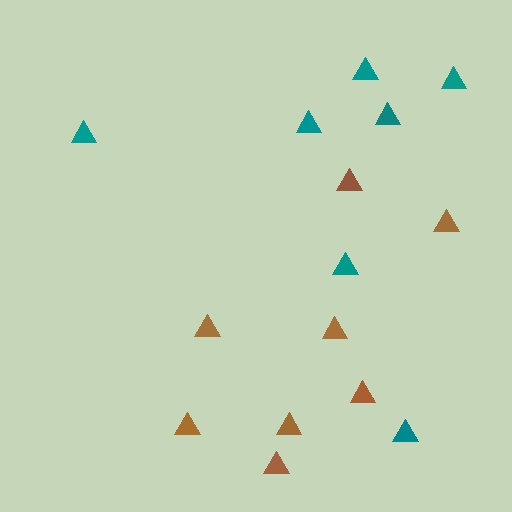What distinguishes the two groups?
There are 2 groups: one group of teal triangles (7) and one group of brown triangles (8).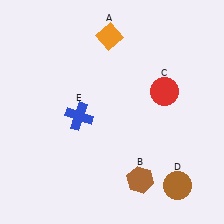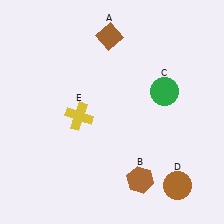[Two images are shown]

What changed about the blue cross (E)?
In Image 1, E is blue. In Image 2, it changed to yellow.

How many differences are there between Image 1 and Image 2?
There are 3 differences between the two images.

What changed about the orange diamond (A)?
In Image 1, A is orange. In Image 2, it changed to brown.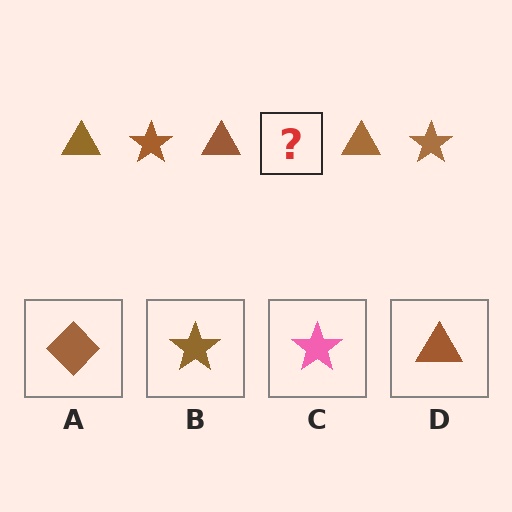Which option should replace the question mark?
Option B.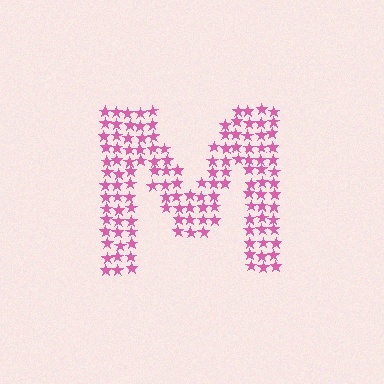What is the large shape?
The large shape is the letter M.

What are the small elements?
The small elements are stars.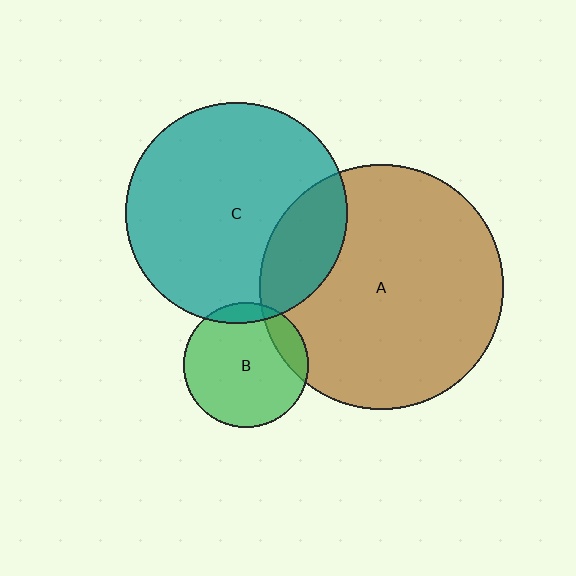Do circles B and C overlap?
Yes.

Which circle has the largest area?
Circle A (brown).